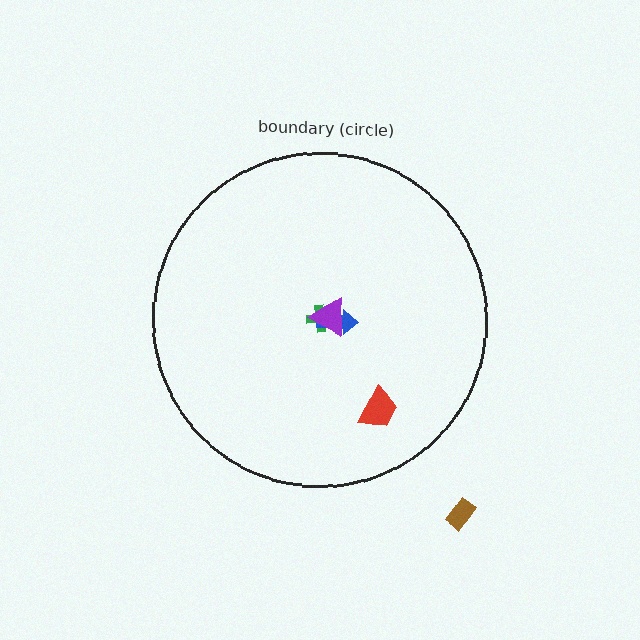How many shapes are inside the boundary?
4 inside, 1 outside.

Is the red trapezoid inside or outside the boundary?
Inside.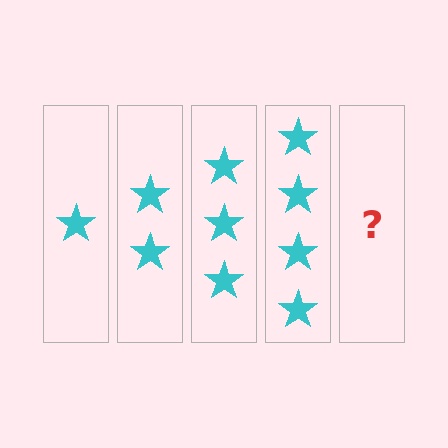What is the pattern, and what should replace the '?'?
The pattern is that each step adds one more star. The '?' should be 5 stars.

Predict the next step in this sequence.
The next step is 5 stars.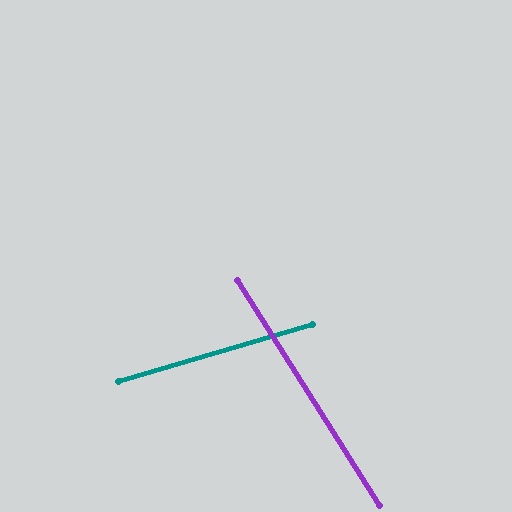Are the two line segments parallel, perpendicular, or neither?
Neither parallel nor perpendicular — they differ by about 74°.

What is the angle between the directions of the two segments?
Approximately 74 degrees.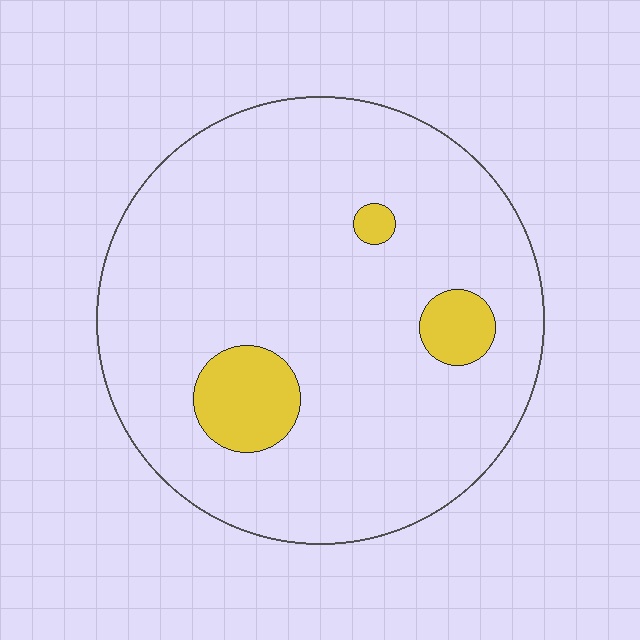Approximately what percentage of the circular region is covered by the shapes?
Approximately 10%.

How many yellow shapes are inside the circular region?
3.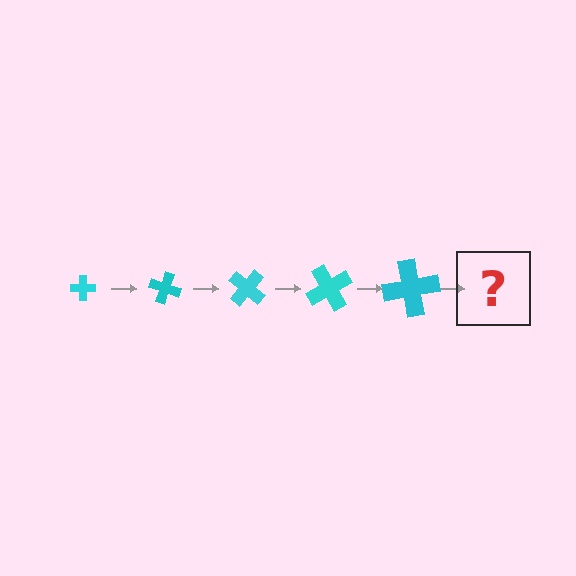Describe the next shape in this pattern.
It should be a cross, larger than the previous one and rotated 100 degrees from the start.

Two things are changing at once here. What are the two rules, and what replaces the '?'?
The two rules are that the cross grows larger each step and it rotates 20 degrees each step. The '?' should be a cross, larger than the previous one and rotated 100 degrees from the start.